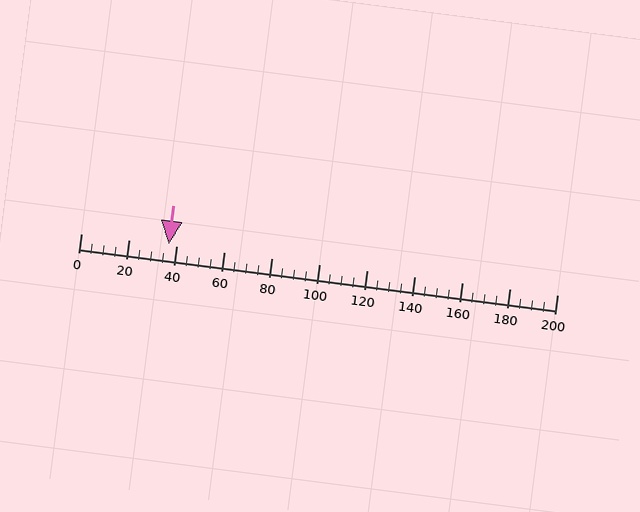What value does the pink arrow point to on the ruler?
The pink arrow points to approximately 37.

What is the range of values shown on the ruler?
The ruler shows values from 0 to 200.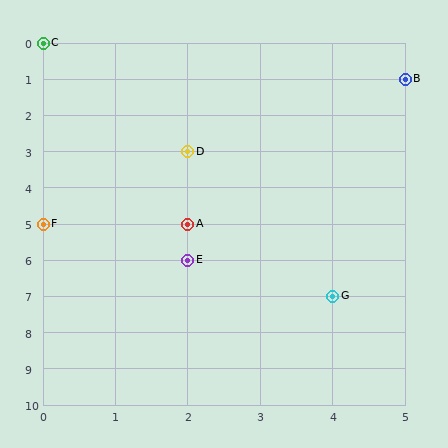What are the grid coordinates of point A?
Point A is at grid coordinates (2, 5).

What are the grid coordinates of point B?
Point B is at grid coordinates (5, 1).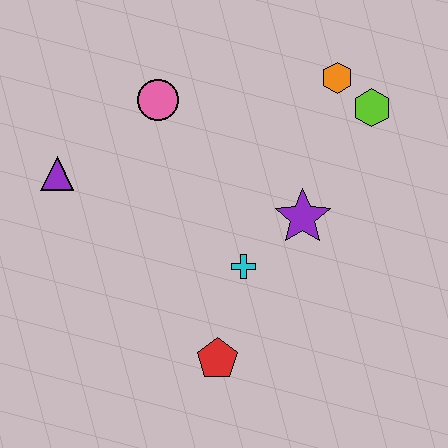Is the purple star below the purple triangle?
Yes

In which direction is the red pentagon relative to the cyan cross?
The red pentagon is below the cyan cross.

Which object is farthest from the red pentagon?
The orange hexagon is farthest from the red pentagon.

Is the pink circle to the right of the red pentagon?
No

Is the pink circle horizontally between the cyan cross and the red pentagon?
No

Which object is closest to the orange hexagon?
The lime hexagon is closest to the orange hexagon.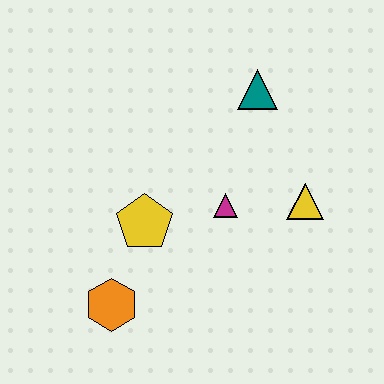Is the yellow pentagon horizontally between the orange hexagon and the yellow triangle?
Yes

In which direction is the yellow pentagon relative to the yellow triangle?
The yellow pentagon is to the left of the yellow triangle.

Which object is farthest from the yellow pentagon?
The teal triangle is farthest from the yellow pentagon.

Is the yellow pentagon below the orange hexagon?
No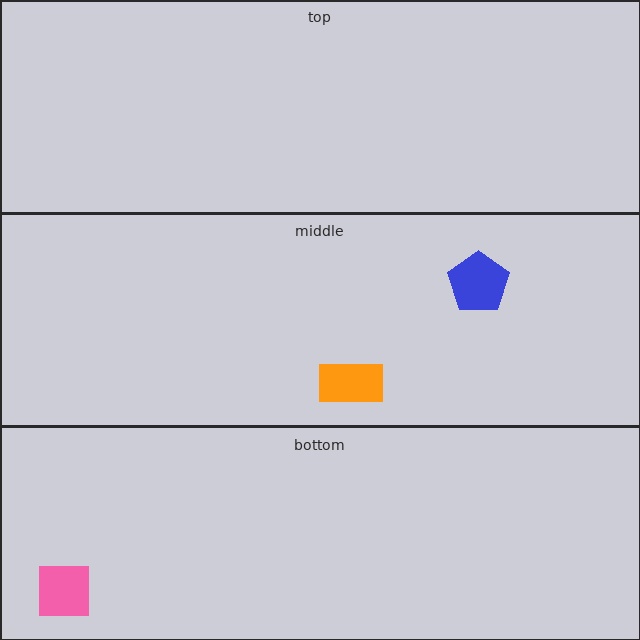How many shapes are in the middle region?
2.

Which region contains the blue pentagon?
The middle region.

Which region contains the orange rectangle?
The middle region.